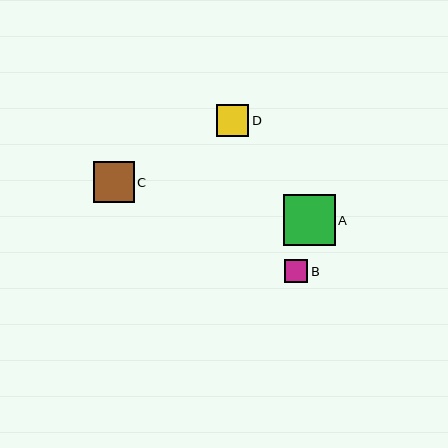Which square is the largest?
Square A is the largest with a size of approximately 52 pixels.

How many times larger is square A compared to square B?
Square A is approximately 2.3 times the size of square B.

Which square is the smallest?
Square B is the smallest with a size of approximately 23 pixels.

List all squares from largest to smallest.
From largest to smallest: A, C, D, B.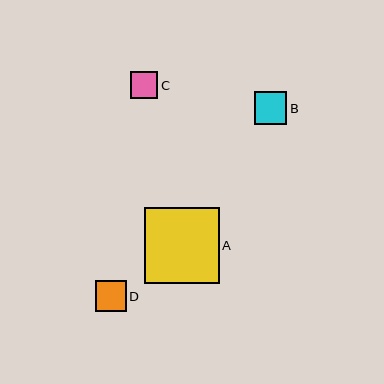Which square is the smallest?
Square C is the smallest with a size of approximately 27 pixels.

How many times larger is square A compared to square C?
Square A is approximately 2.8 times the size of square C.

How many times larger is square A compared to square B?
Square A is approximately 2.3 times the size of square B.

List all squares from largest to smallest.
From largest to smallest: A, B, D, C.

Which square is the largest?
Square A is the largest with a size of approximately 75 pixels.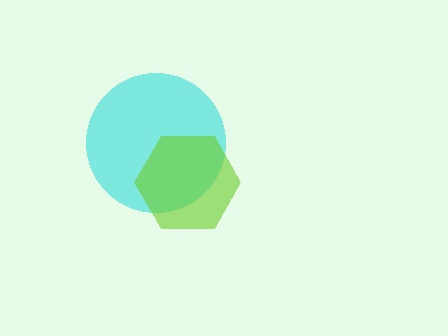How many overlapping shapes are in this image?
There are 2 overlapping shapes in the image.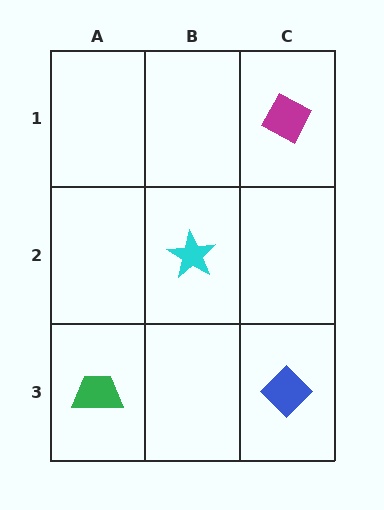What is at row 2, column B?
A cyan star.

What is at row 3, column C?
A blue diamond.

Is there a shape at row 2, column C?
No, that cell is empty.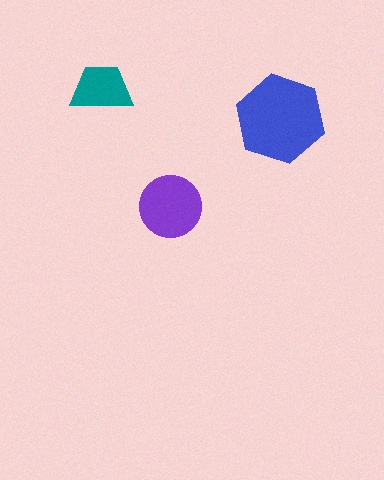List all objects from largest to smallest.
The blue hexagon, the purple circle, the teal trapezoid.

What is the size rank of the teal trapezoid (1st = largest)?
3rd.